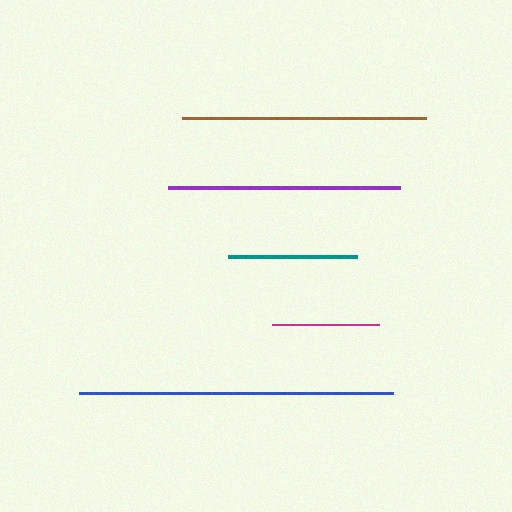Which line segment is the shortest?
The magenta line is the shortest at approximately 107 pixels.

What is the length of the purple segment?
The purple segment is approximately 232 pixels long.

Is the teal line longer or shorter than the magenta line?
The teal line is longer than the magenta line.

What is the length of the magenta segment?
The magenta segment is approximately 107 pixels long.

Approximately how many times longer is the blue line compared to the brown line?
The blue line is approximately 1.3 times the length of the brown line.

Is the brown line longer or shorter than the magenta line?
The brown line is longer than the magenta line.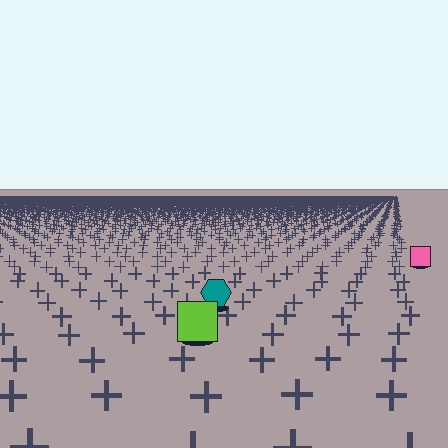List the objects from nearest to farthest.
From nearest to farthest: the lime square, the teal hexagon, the pink square.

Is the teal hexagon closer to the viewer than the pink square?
Yes. The teal hexagon is closer — you can tell from the texture gradient: the ground texture is coarser near it.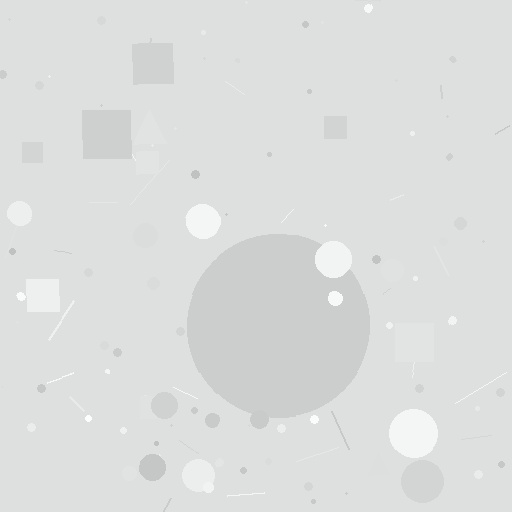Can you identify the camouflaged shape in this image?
The camouflaged shape is a circle.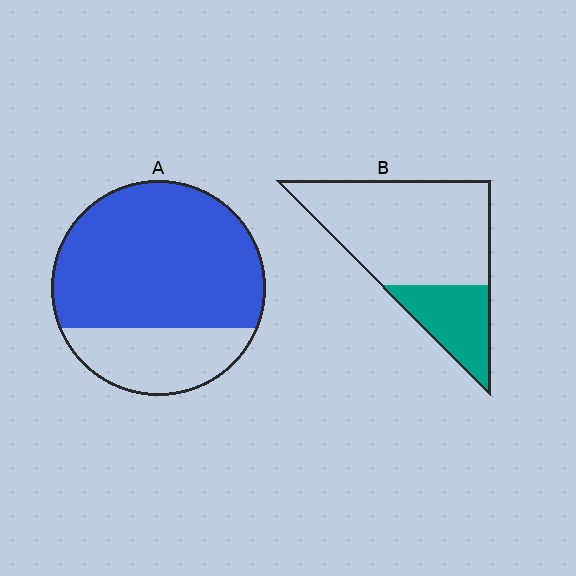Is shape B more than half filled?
No.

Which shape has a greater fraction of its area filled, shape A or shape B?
Shape A.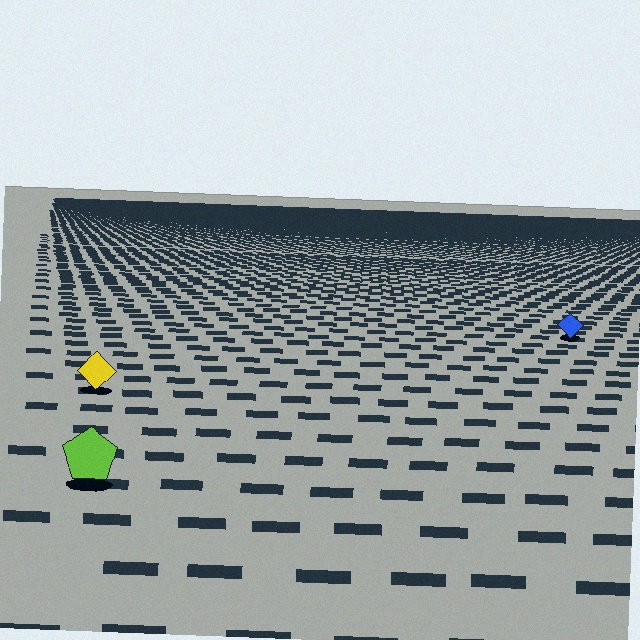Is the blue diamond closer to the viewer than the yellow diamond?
No. The yellow diamond is closer — you can tell from the texture gradient: the ground texture is coarser near it.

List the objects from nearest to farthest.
From nearest to farthest: the lime pentagon, the yellow diamond, the blue diamond.